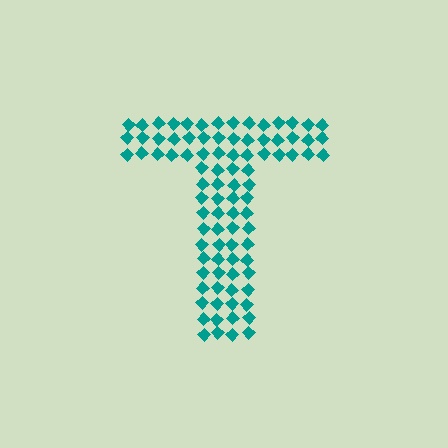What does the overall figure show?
The overall figure shows the letter T.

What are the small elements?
The small elements are diamonds.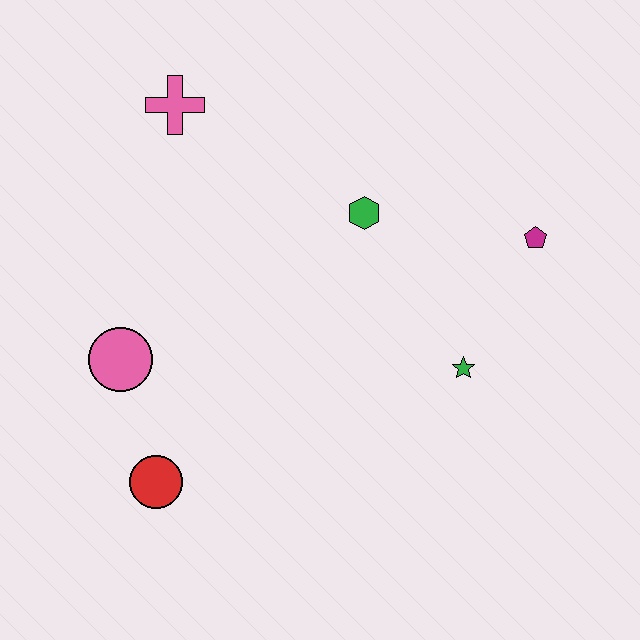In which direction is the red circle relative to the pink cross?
The red circle is below the pink cross.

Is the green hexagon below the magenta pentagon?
No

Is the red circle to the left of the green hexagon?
Yes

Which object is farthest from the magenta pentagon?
The red circle is farthest from the magenta pentagon.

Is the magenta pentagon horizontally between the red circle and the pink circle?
No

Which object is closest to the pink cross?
The green hexagon is closest to the pink cross.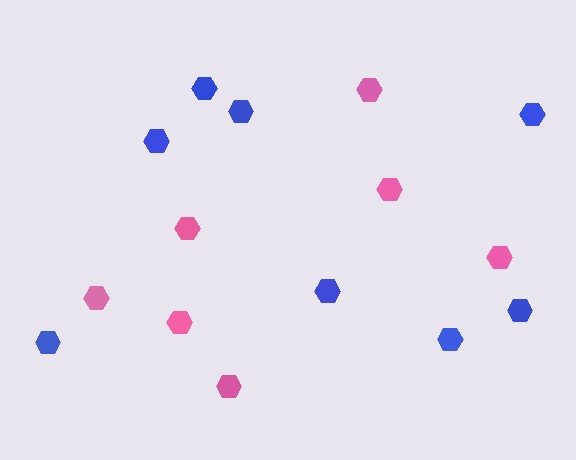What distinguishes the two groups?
There are 2 groups: one group of blue hexagons (8) and one group of pink hexagons (7).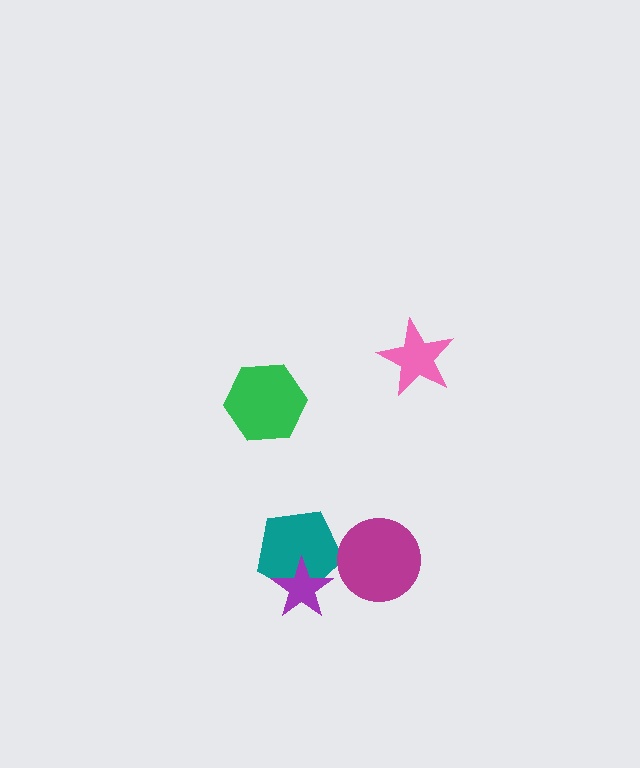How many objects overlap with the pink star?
0 objects overlap with the pink star.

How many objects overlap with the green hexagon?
0 objects overlap with the green hexagon.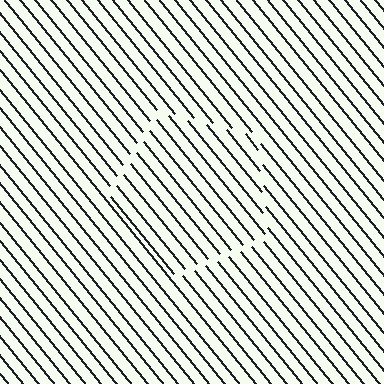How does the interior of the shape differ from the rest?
The interior of the shape contains the same grating, shifted by half a period — the contour is defined by the phase discontinuity where line-ends from the inner and outer gratings abut.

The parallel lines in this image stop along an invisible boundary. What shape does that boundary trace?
An illusory pentagon. The interior of the shape contains the same grating, shifted by half a period — the contour is defined by the phase discontinuity where line-ends from the inner and outer gratings abut.